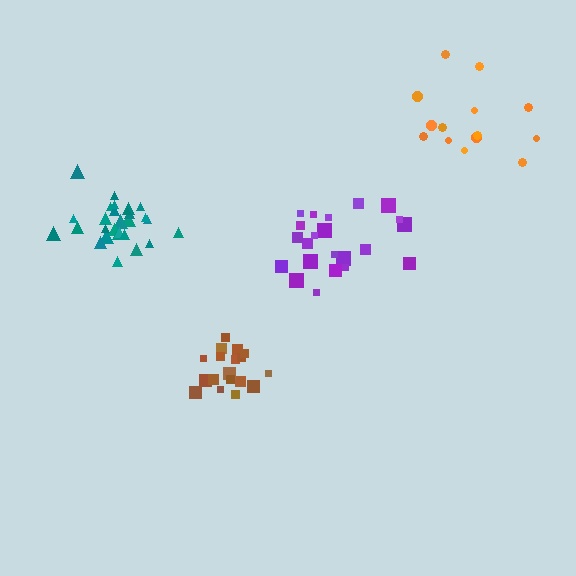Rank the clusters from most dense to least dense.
teal, brown, purple, orange.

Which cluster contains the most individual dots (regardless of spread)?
Teal (28).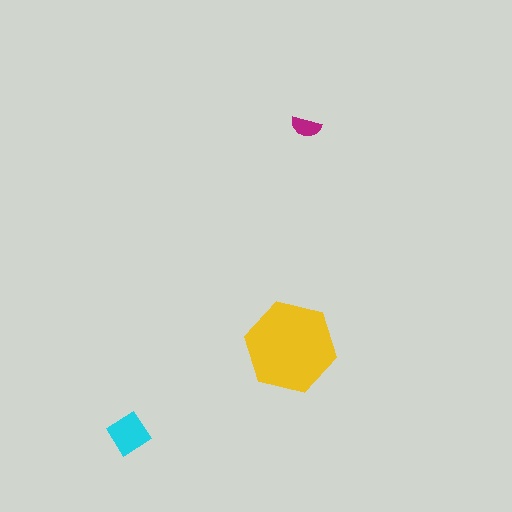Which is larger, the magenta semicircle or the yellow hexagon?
The yellow hexagon.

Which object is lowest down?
The cyan diamond is bottommost.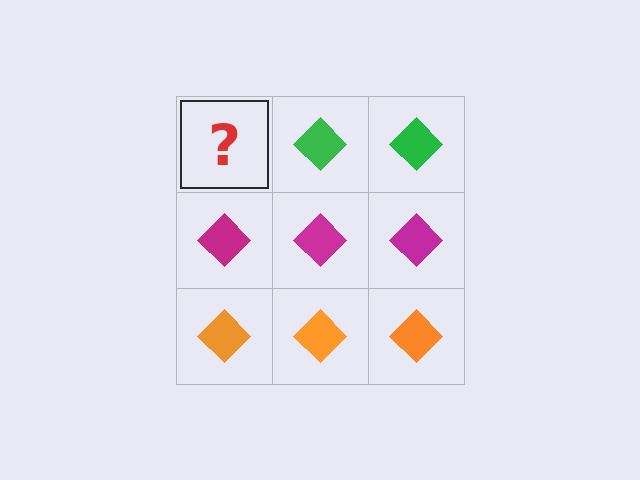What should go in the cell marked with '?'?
The missing cell should contain a green diamond.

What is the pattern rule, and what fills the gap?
The rule is that each row has a consistent color. The gap should be filled with a green diamond.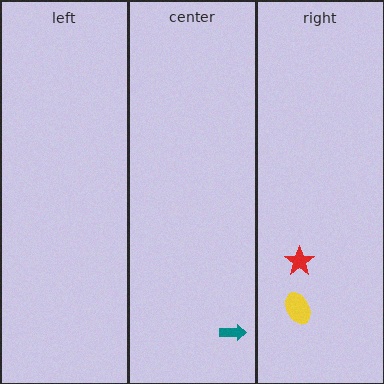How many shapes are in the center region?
1.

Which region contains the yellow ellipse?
The right region.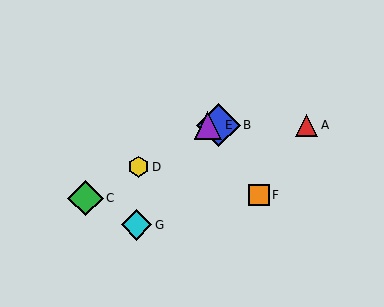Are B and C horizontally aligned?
No, B is at y≈125 and C is at y≈198.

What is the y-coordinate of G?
Object G is at y≈225.